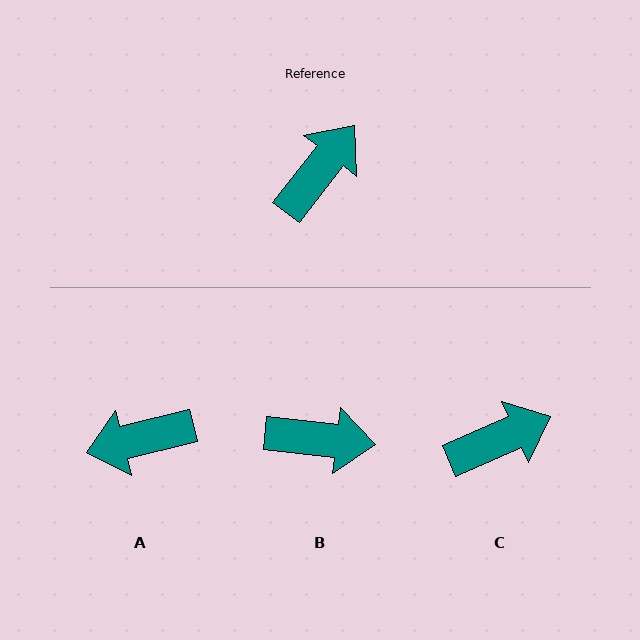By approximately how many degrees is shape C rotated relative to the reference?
Approximately 28 degrees clockwise.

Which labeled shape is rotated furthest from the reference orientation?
A, about 142 degrees away.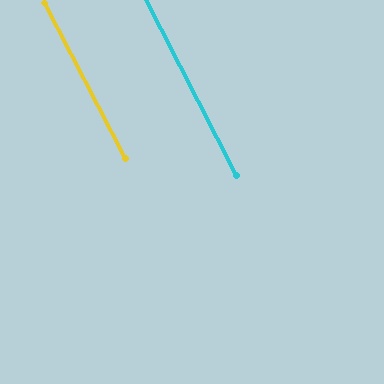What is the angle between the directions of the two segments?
Approximately 0 degrees.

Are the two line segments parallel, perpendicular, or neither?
Parallel — their directions differ by only 0.1°.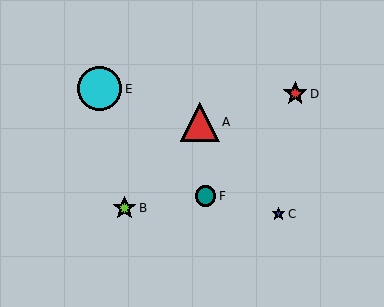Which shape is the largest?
The cyan circle (labeled E) is the largest.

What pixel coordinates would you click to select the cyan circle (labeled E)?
Click at (100, 89) to select the cyan circle E.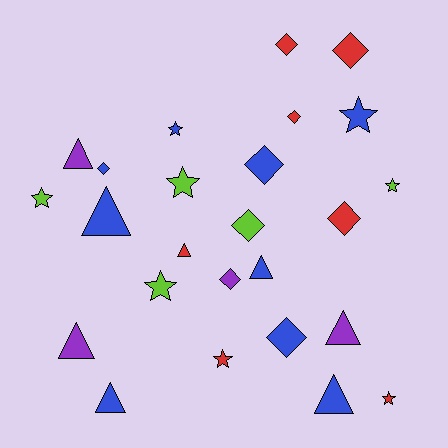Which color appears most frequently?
Blue, with 9 objects.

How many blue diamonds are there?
There are 3 blue diamonds.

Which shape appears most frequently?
Diamond, with 9 objects.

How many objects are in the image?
There are 25 objects.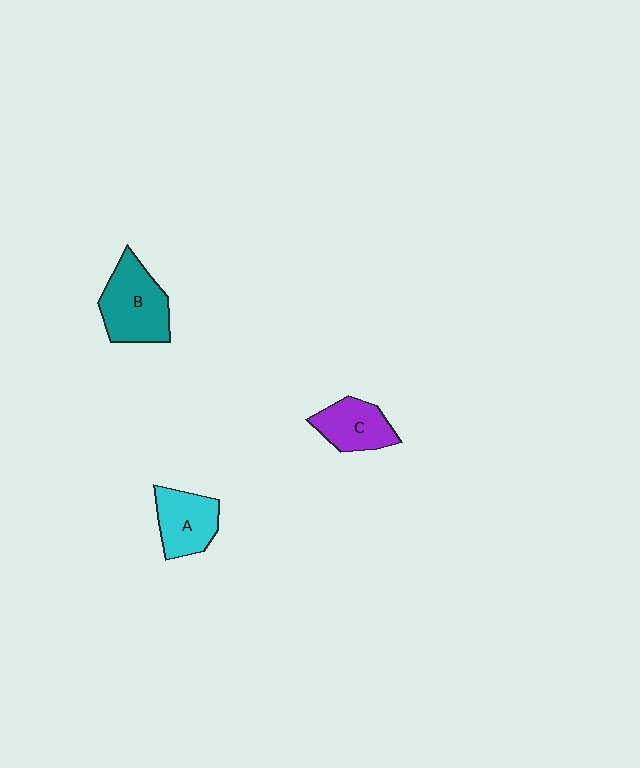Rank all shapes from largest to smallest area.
From largest to smallest: B (teal), A (cyan), C (purple).